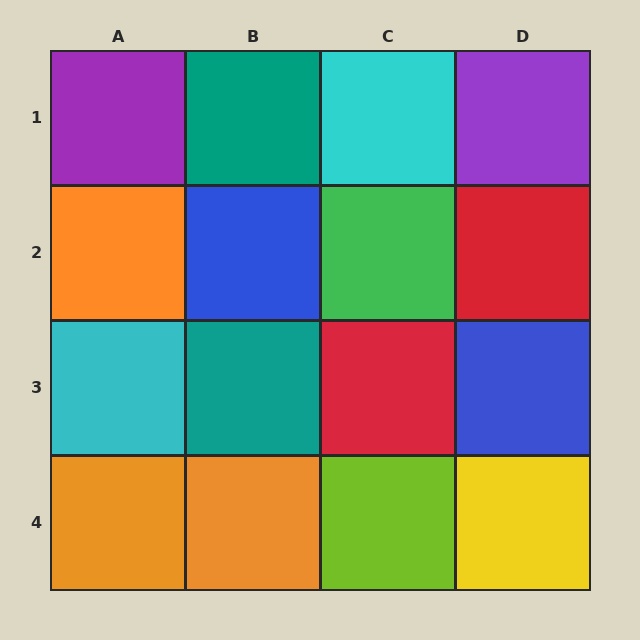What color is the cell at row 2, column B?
Blue.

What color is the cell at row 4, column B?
Orange.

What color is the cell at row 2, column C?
Green.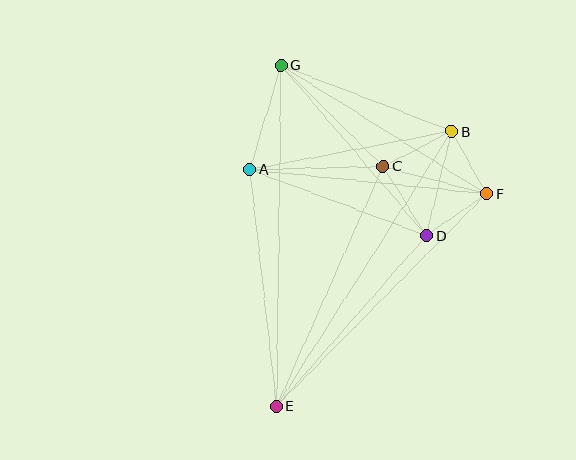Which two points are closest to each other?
Points B and F are closest to each other.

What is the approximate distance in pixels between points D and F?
The distance between D and F is approximately 73 pixels.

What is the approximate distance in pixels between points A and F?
The distance between A and F is approximately 238 pixels.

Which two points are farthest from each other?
Points E and G are farthest from each other.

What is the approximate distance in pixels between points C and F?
The distance between C and F is approximately 107 pixels.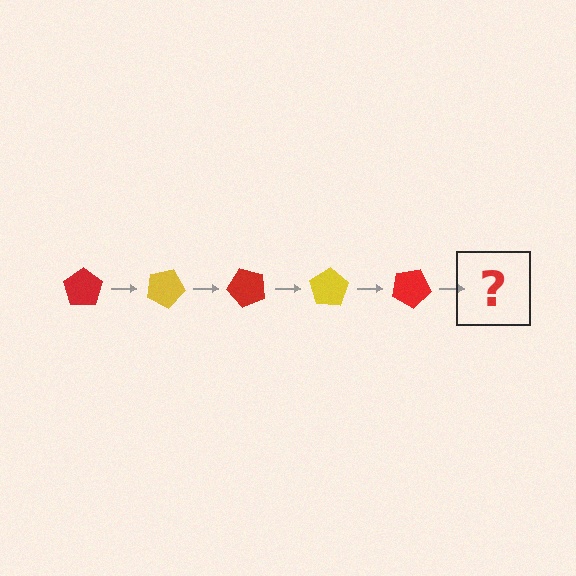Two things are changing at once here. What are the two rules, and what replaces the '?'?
The two rules are that it rotates 25 degrees each step and the color cycles through red and yellow. The '?' should be a yellow pentagon, rotated 125 degrees from the start.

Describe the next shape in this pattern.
It should be a yellow pentagon, rotated 125 degrees from the start.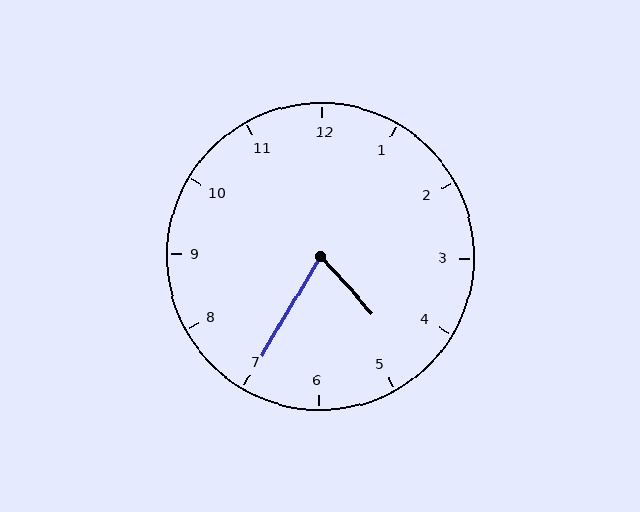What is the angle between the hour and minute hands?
Approximately 72 degrees.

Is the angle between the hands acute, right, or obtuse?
It is acute.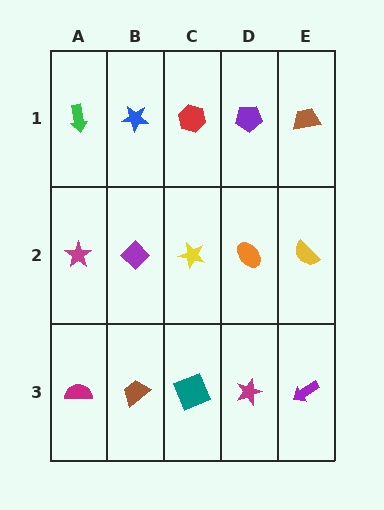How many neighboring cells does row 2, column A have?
3.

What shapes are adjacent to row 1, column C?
A yellow star (row 2, column C), a blue star (row 1, column B), a purple pentagon (row 1, column D).